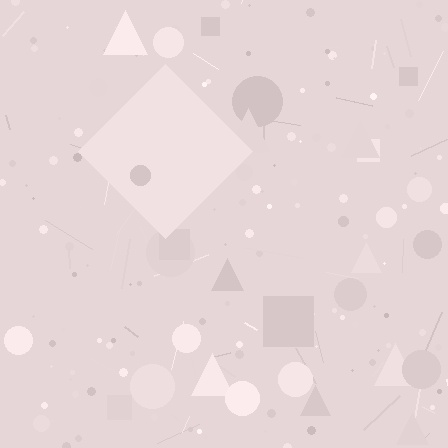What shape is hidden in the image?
A diamond is hidden in the image.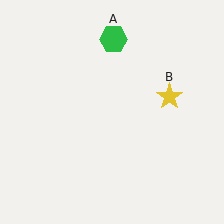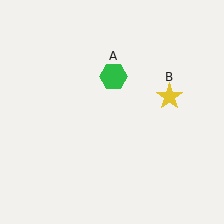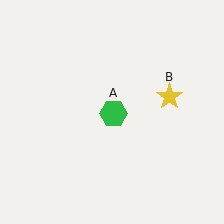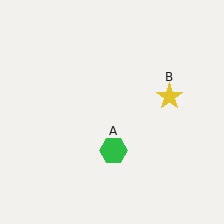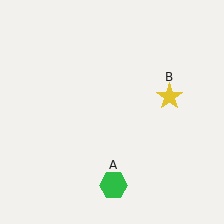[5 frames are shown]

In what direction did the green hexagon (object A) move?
The green hexagon (object A) moved down.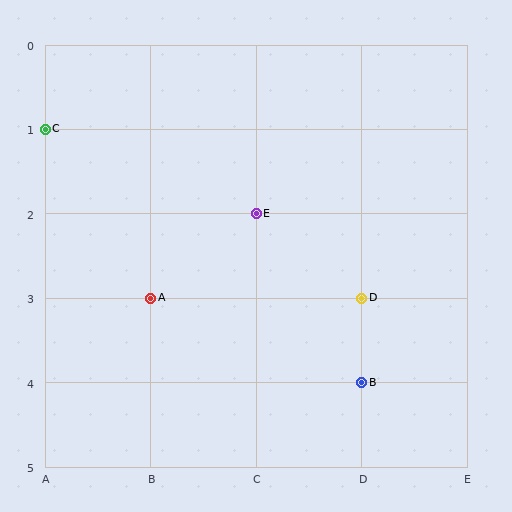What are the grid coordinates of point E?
Point E is at grid coordinates (C, 2).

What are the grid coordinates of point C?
Point C is at grid coordinates (A, 1).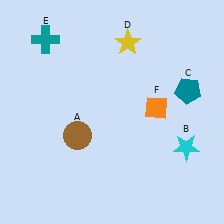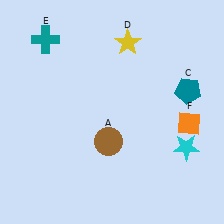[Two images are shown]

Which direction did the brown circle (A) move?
The brown circle (A) moved right.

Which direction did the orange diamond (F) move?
The orange diamond (F) moved right.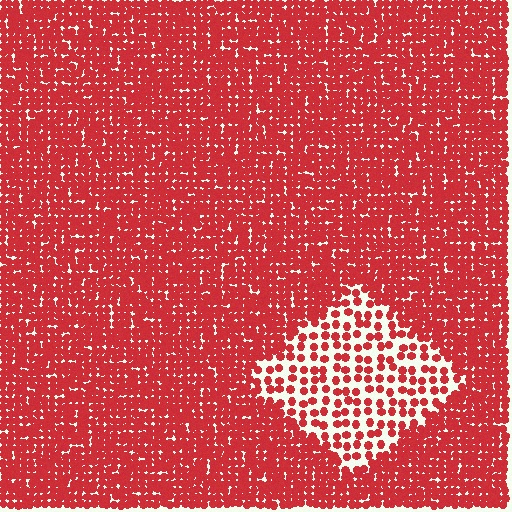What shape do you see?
I see a diamond.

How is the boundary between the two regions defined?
The boundary is defined by a change in element density (approximately 2.5x ratio). All elements are the same color, size, and shape.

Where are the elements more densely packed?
The elements are more densely packed outside the diamond boundary.